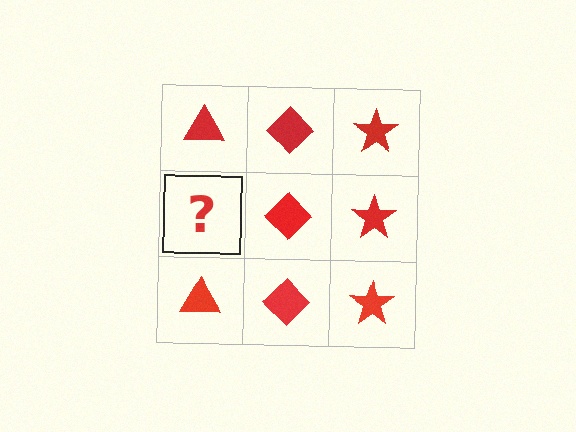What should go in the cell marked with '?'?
The missing cell should contain a red triangle.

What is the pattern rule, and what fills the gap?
The rule is that each column has a consistent shape. The gap should be filled with a red triangle.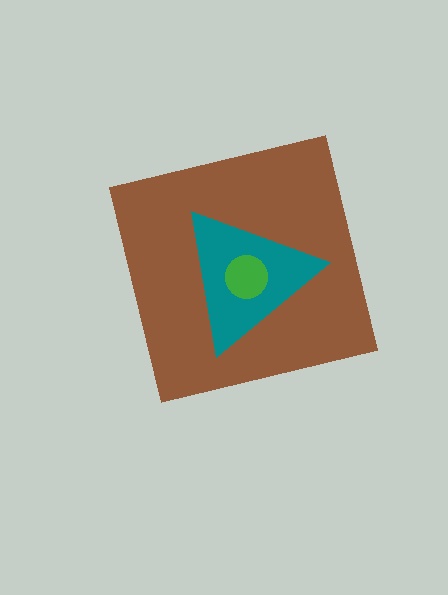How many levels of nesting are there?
3.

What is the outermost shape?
The brown square.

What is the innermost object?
The green circle.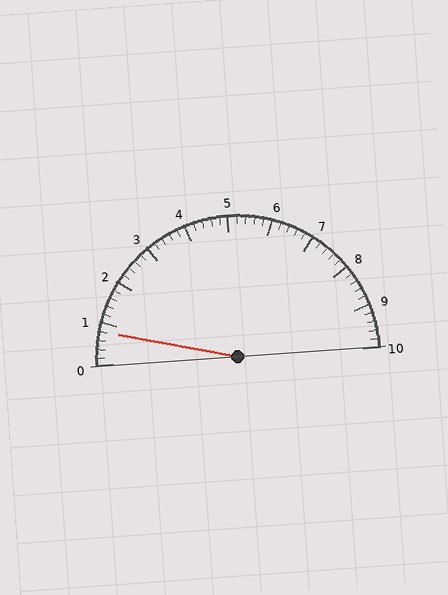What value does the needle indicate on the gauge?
The needle indicates approximately 0.8.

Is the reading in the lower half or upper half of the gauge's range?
The reading is in the lower half of the range (0 to 10).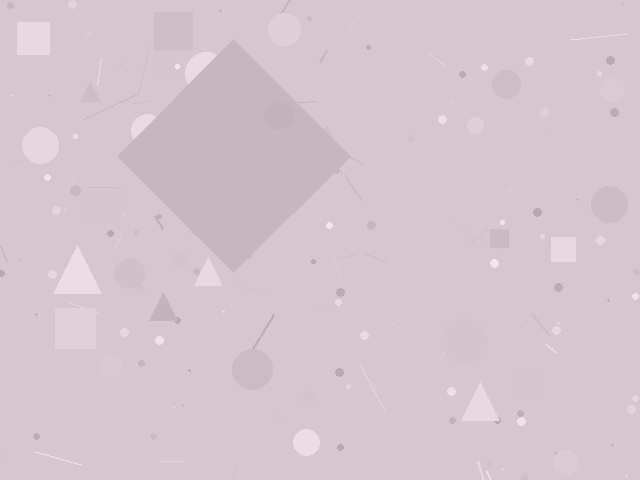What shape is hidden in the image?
A diamond is hidden in the image.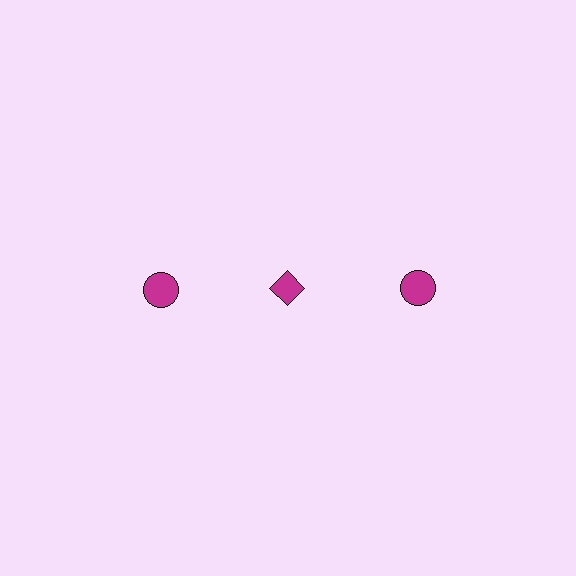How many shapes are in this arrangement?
There are 3 shapes arranged in a grid pattern.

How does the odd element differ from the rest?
It has a different shape: diamond instead of circle.